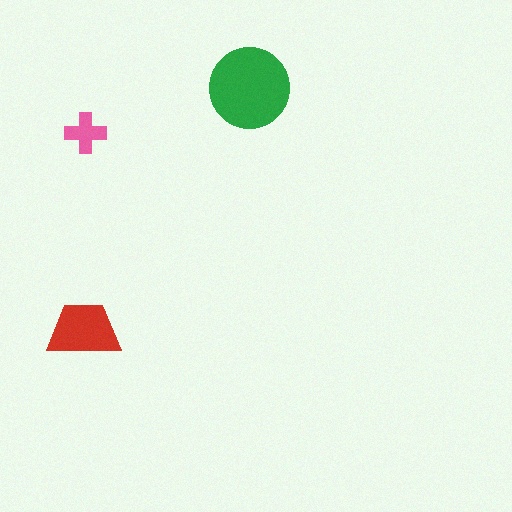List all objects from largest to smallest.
The green circle, the red trapezoid, the pink cross.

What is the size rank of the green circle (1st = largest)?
1st.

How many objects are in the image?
There are 3 objects in the image.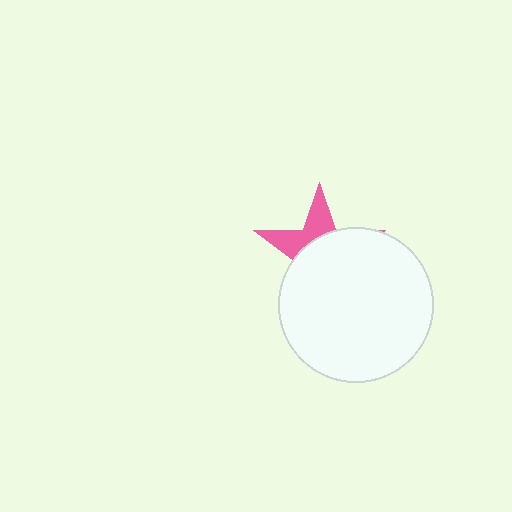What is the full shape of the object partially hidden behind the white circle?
The partially hidden object is a pink star.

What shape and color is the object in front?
The object in front is a white circle.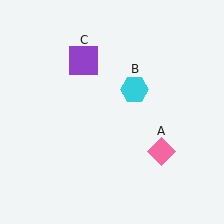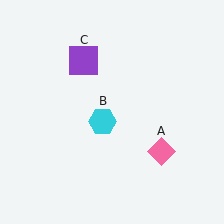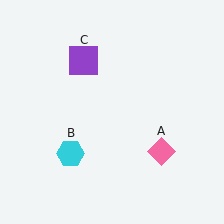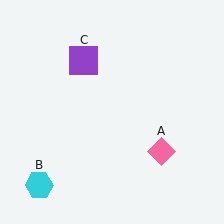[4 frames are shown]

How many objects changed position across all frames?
1 object changed position: cyan hexagon (object B).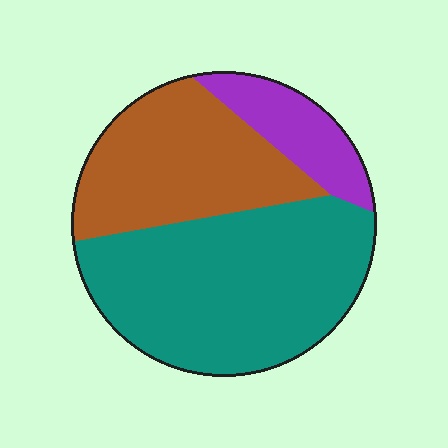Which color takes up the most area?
Teal, at roughly 55%.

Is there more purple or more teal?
Teal.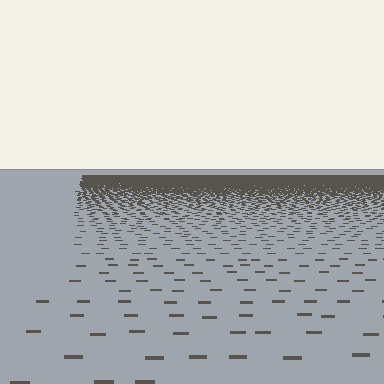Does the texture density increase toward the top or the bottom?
Density increases toward the top.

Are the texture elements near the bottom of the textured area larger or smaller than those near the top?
Larger. Near the bottom, elements are closer to the viewer and appear at a bigger on-screen size.